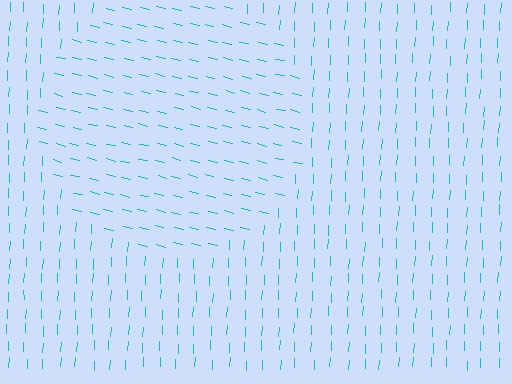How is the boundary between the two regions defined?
The boundary is defined purely by a change in line orientation (approximately 80 degrees difference). All lines are the same color and thickness.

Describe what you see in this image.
The image is filled with small cyan line segments. A circle region in the image has lines oriented differently from the surrounding lines, creating a visible texture boundary.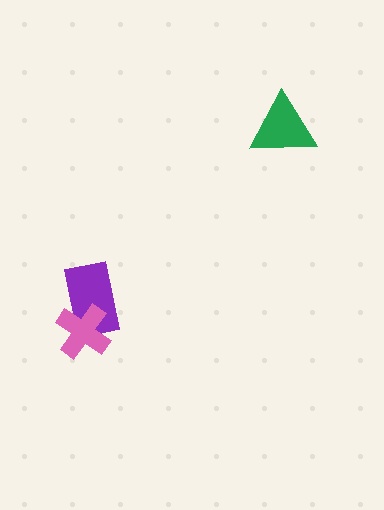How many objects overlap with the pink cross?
1 object overlaps with the pink cross.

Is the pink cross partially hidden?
No, no other shape covers it.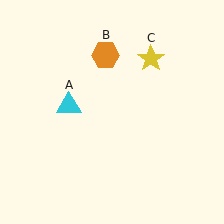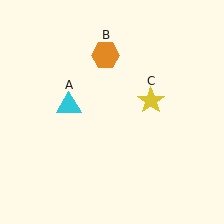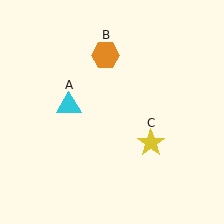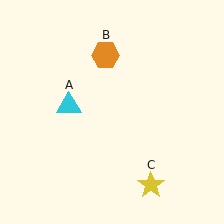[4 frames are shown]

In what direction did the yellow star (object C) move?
The yellow star (object C) moved down.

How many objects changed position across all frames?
1 object changed position: yellow star (object C).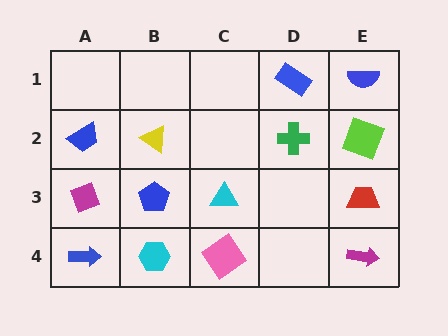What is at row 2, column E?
A lime square.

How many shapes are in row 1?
2 shapes.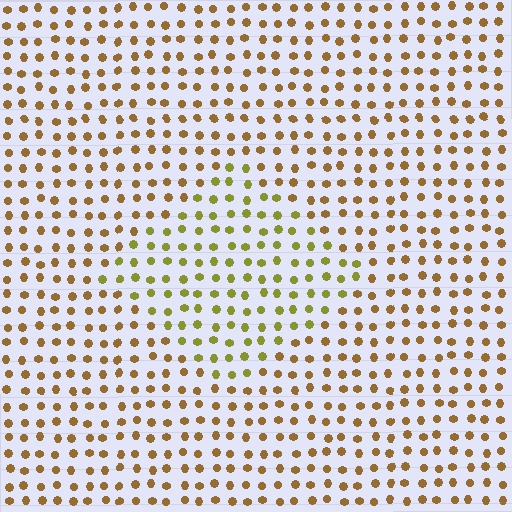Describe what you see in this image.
The image is filled with small brown elements in a uniform arrangement. A diamond-shaped region is visible where the elements are tinted to a slightly different hue, forming a subtle color boundary.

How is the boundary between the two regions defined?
The boundary is defined purely by a slight shift in hue (about 33 degrees). Spacing, size, and orientation are identical on both sides.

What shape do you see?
I see a diamond.